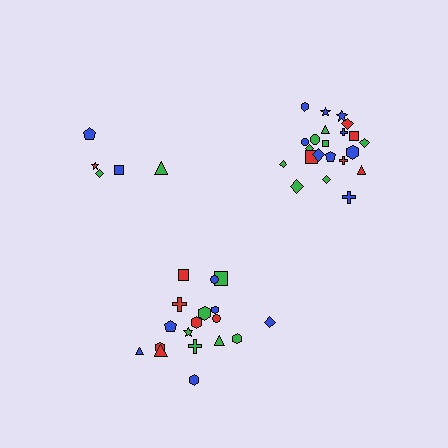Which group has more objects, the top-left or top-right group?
The top-right group.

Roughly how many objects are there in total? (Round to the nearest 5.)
Roughly 45 objects in total.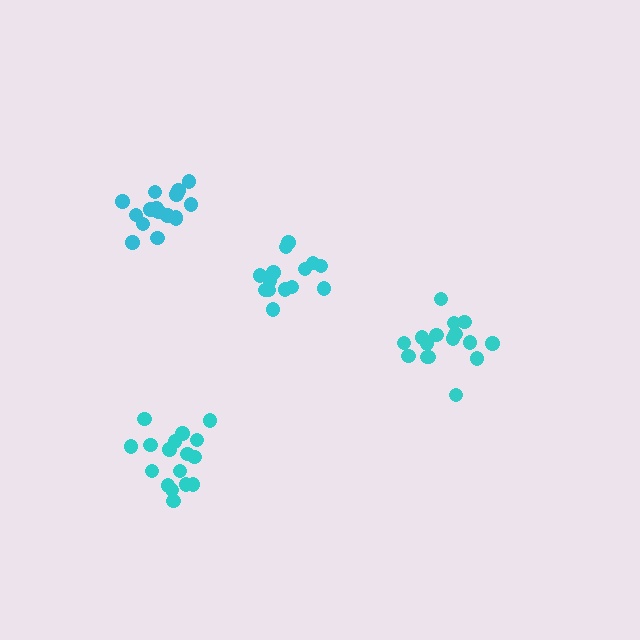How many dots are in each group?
Group 1: 17 dots, Group 2: 14 dots, Group 3: 16 dots, Group 4: 16 dots (63 total).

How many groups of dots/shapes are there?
There are 4 groups.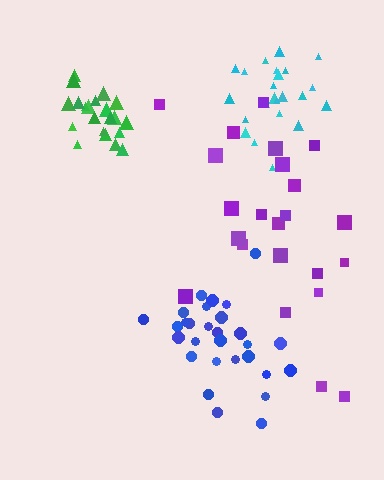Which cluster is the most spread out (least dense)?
Purple.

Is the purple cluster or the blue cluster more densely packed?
Blue.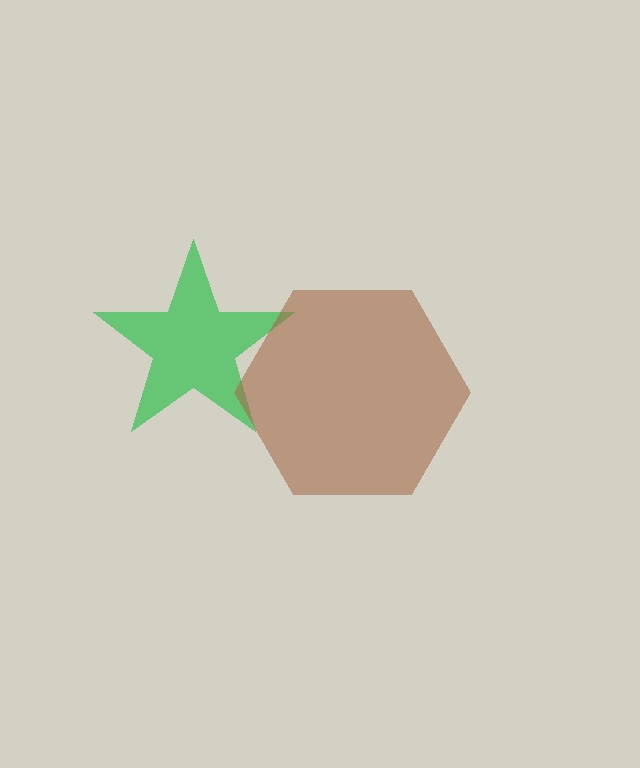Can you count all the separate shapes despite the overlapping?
Yes, there are 2 separate shapes.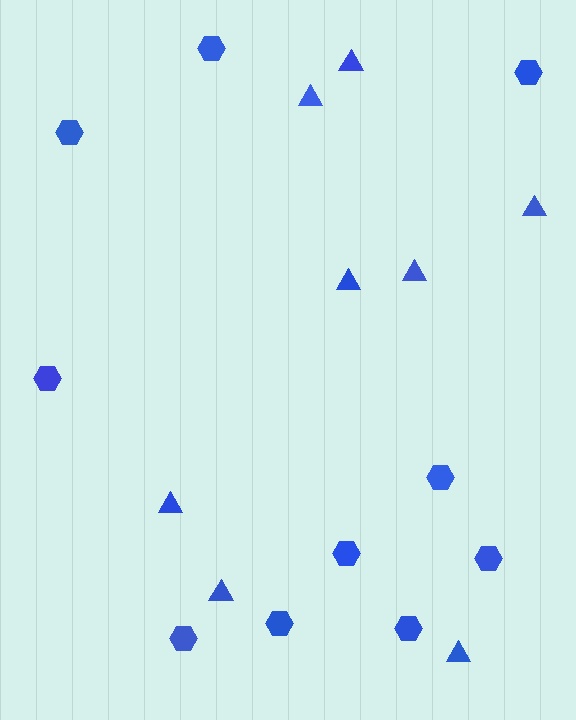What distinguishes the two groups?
There are 2 groups: one group of triangles (8) and one group of hexagons (10).